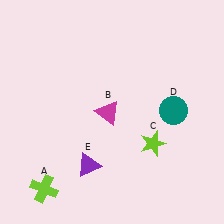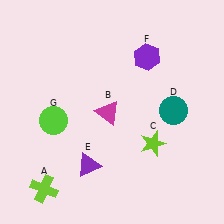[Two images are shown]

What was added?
A purple hexagon (F), a lime circle (G) were added in Image 2.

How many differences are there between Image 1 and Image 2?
There are 2 differences between the two images.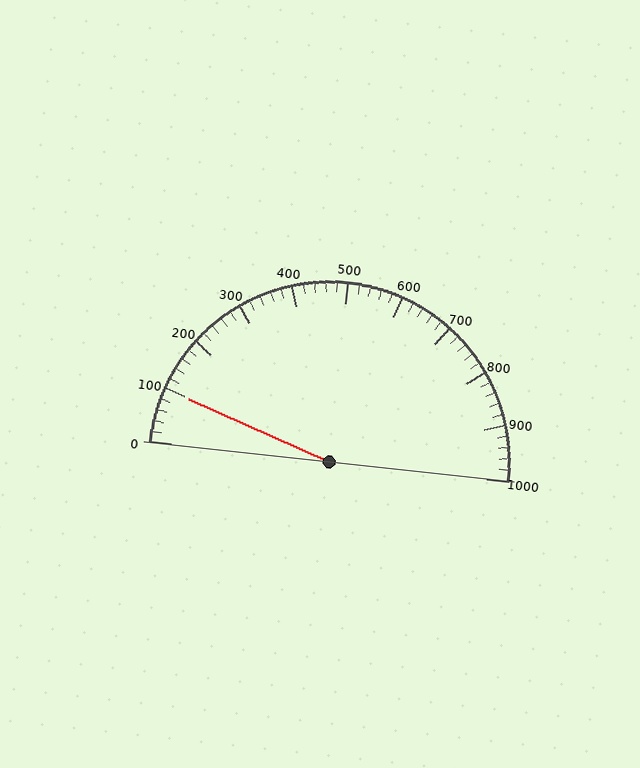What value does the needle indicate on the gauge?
The needle indicates approximately 100.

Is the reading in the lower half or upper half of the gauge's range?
The reading is in the lower half of the range (0 to 1000).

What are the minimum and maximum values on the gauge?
The gauge ranges from 0 to 1000.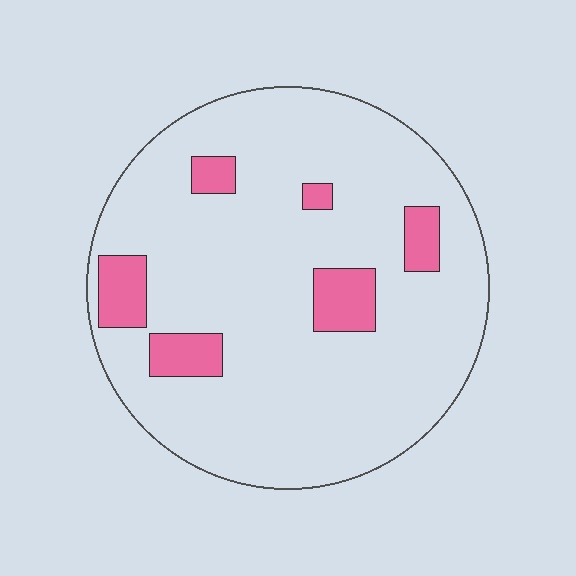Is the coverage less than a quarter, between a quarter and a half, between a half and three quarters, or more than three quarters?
Less than a quarter.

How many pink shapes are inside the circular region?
6.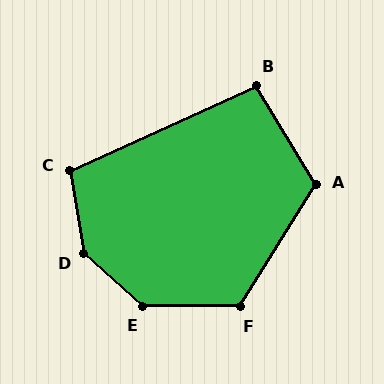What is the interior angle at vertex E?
Approximately 138 degrees (obtuse).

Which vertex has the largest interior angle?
D, at approximately 142 degrees.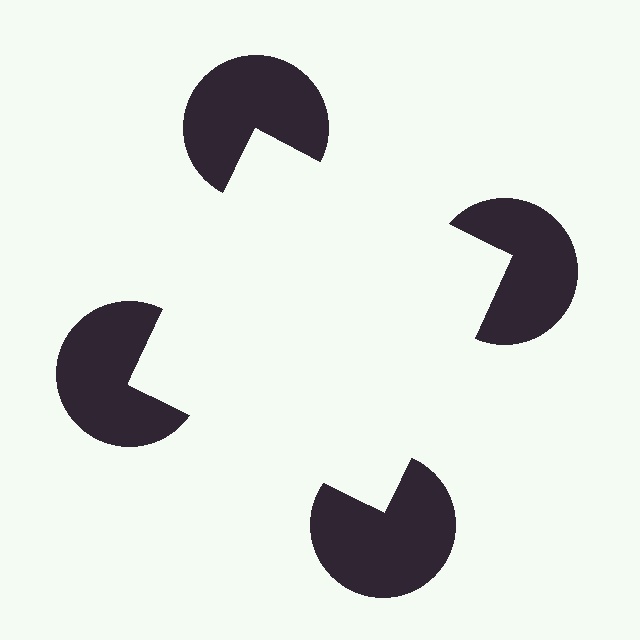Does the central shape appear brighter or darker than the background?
It typically appears slightly brighter than the background, even though no actual brightness change is drawn.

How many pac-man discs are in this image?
There are 4 — one at each vertex of the illusory square.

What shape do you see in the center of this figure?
An illusory square — its edges are inferred from the aligned wedge cuts in the pac-man discs, not physically drawn.